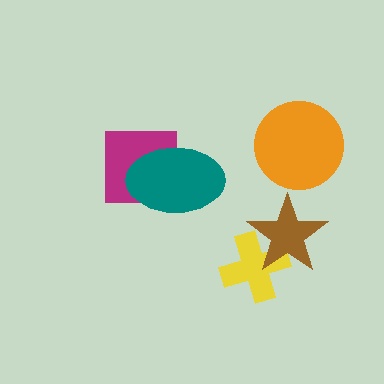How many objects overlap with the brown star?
1 object overlaps with the brown star.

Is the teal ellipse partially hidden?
No, no other shape covers it.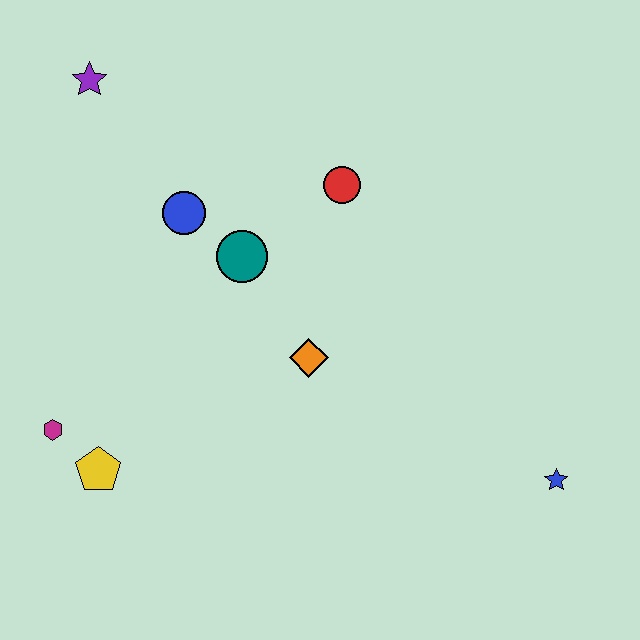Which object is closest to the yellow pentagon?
The magenta hexagon is closest to the yellow pentagon.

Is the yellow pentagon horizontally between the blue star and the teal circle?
No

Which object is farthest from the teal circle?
The blue star is farthest from the teal circle.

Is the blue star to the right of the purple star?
Yes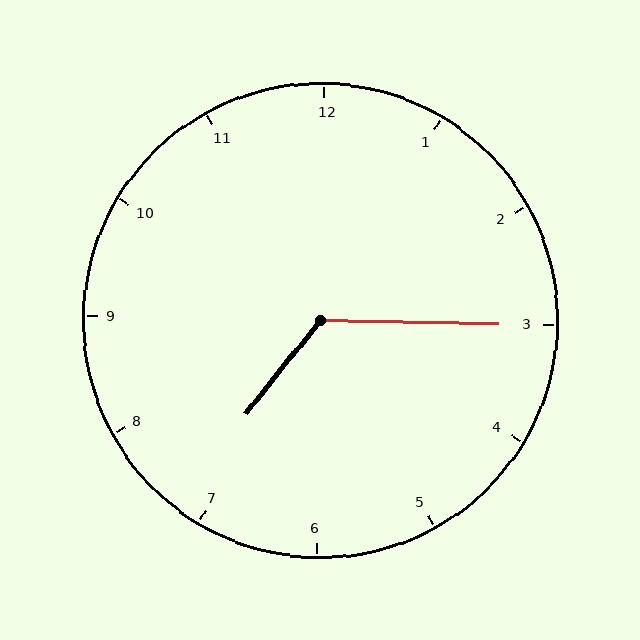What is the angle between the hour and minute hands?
Approximately 128 degrees.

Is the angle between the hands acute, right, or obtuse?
It is obtuse.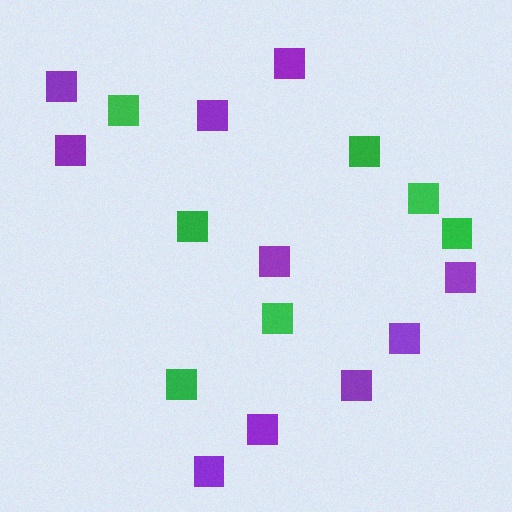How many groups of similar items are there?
There are 2 groups: one group of purple squares (10) and one group of green squares (7).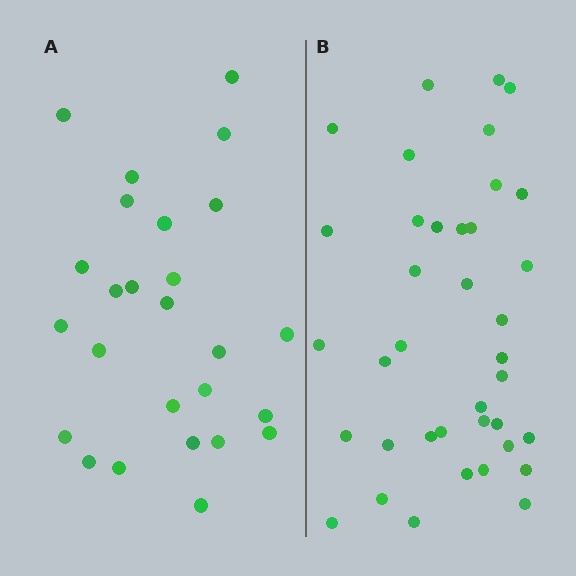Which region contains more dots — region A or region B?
Region B (the right region) has more dots.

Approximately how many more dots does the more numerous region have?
Region B has roughly 12 or so more dots than region A.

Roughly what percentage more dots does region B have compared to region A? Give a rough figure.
About 45% more.